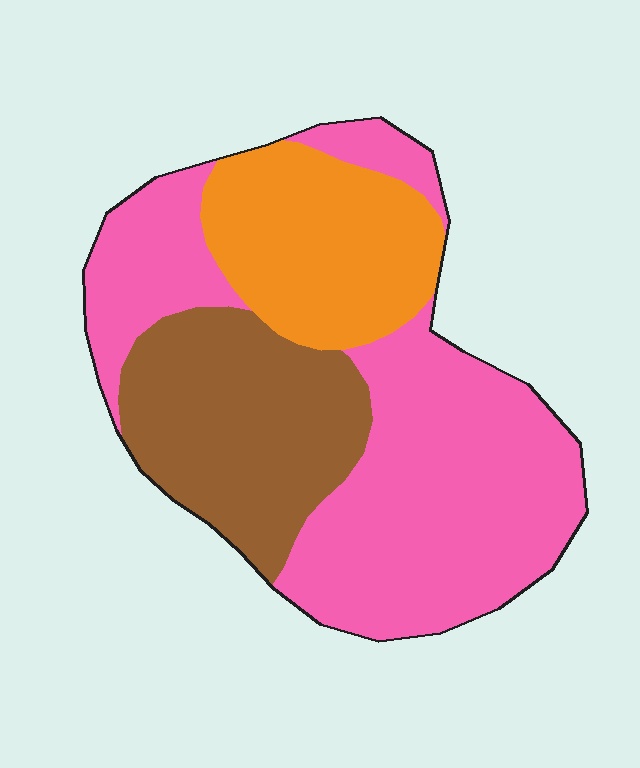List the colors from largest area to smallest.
From largest to smallest: pink, brown, orange.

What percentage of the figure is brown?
Brown takes up about one quarter (1/4) of the figure.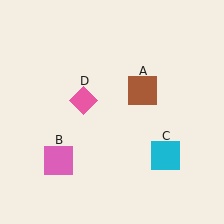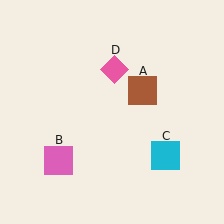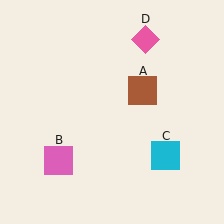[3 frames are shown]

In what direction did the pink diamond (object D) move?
The pink diamond (object D) moved up and to the right.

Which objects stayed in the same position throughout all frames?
Brown square (object A) and pink square (object B) and cyan square (object C) remained stationary.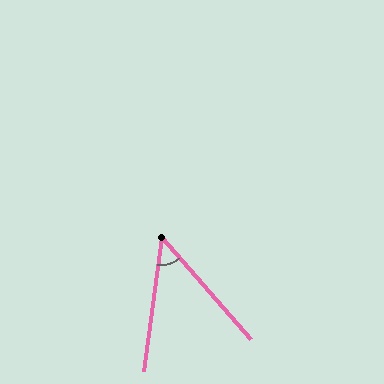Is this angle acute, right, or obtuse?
It is acute.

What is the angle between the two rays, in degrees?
Approximately 49 degrees.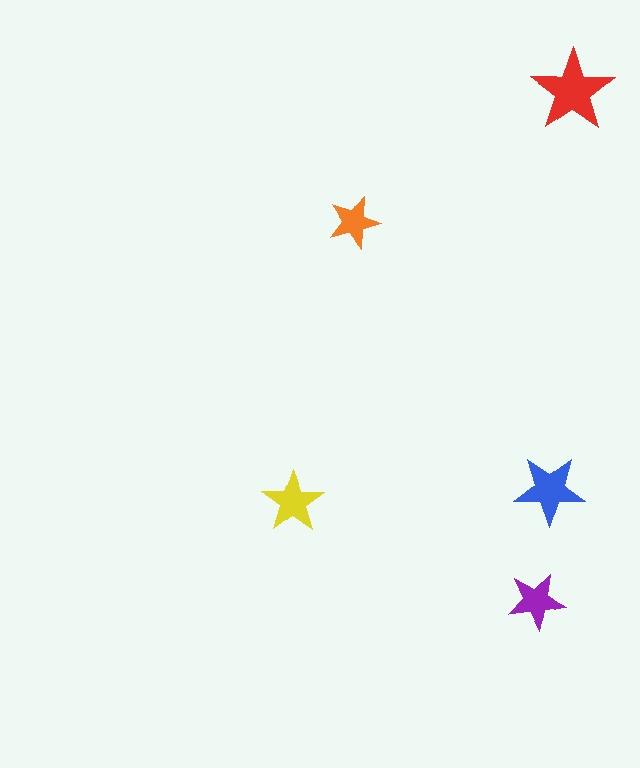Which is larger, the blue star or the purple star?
The blue one.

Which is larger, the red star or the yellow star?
The red one.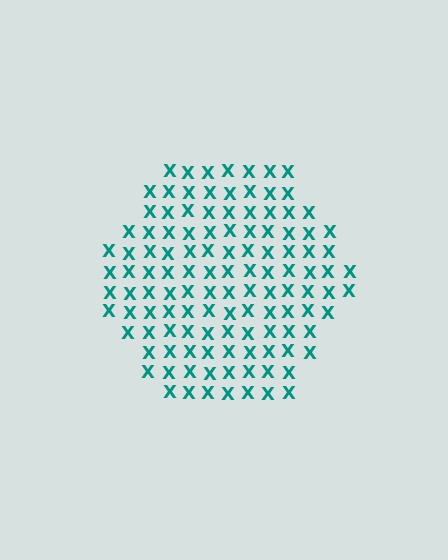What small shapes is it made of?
It is made of small letter X's.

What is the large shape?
The large shape is a hexagon.